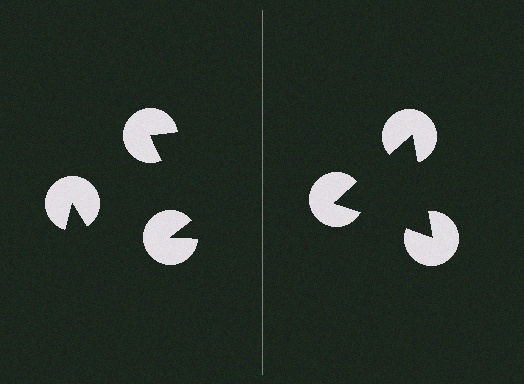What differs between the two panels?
The pac-man discs are positioned identically on both sides; only the wedge orientations differ. On the right they align to a triangle; on the left they are misaligned.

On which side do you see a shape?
An illusory triangle appears on the right side. On the left side the wedge cuts are rotated, so no coherent shape forms.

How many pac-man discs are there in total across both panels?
6 — 3 on each side.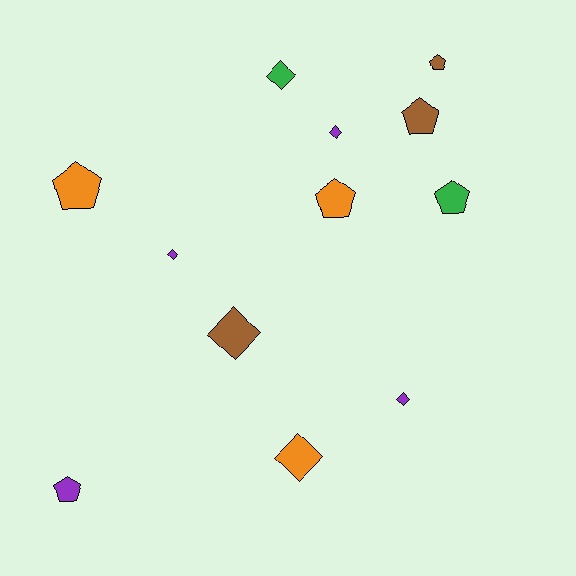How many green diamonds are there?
There is 1 green diamond.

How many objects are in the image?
There are 12 objects.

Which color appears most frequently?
Purple, with 4 objects.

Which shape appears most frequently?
Diamond, with 6 objects.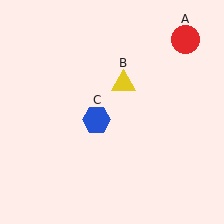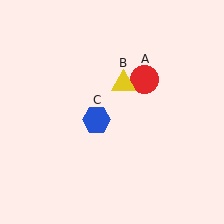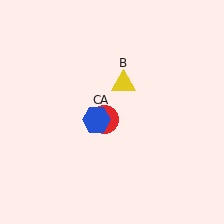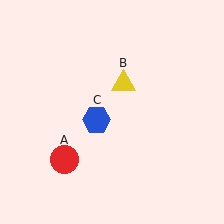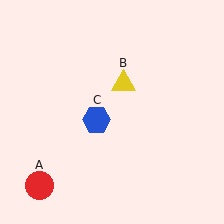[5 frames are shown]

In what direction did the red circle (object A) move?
The red circle (object A) moved down and to the left.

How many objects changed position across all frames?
1 object changed position: red circle (object A).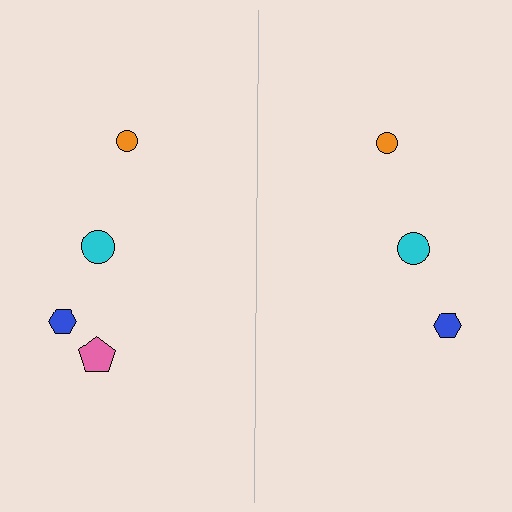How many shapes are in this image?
There are 7 shapes in this image.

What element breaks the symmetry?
A pink pentagon is missing from the right side.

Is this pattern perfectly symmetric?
No, the pattern is not perfectly symmetric. A pink pentagon is missing from the right side.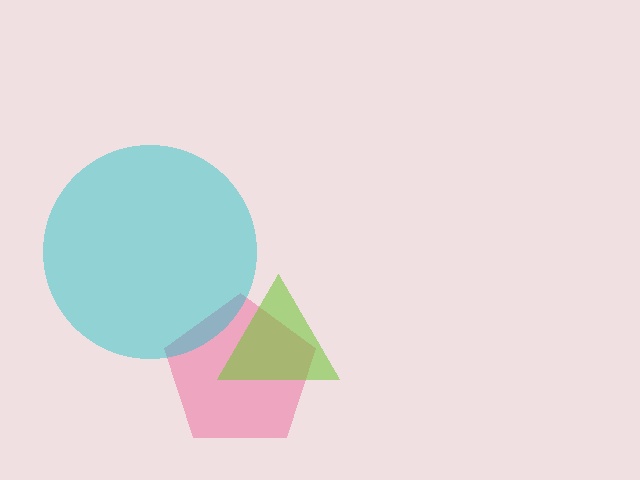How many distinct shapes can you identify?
There are 3 distinct shapes: a pink pentagon, a cyan circle, a lime triangle.